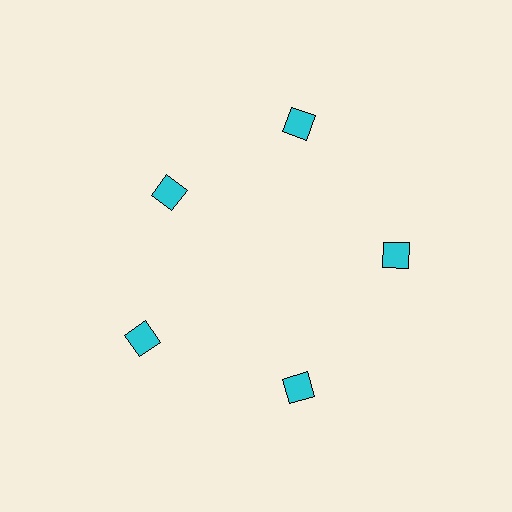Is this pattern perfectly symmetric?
No. The 5 cyan squares are arranged in a ring, but one element near the 10 o'clock position is pulled inward toward the center, breaking the 5-fold rotational symmetry.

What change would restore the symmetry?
The symmetry would be restored by moving it outward, back onto the ring so that all 5 squares sit at equal angles and equal distance from the center.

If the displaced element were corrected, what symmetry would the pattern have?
It would have 5-fold rotational symmetry — the pattern would map onto itself every 72 degrees.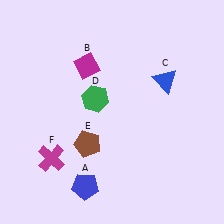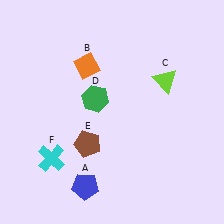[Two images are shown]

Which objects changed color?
B changed from magenta to orange. C changed from blue to lime. F changed from magenta to cyan.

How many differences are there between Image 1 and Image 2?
There are 3 differences between the two images.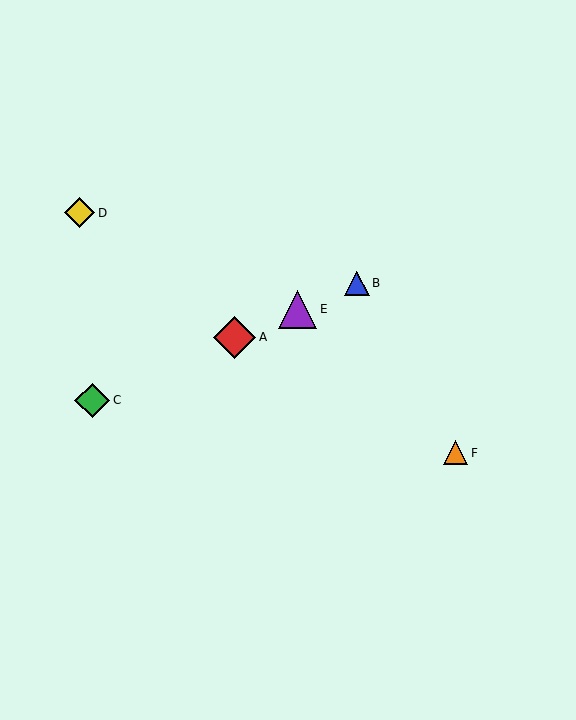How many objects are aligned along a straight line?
4 objects (A, B, C, E) are aligned along a straight line.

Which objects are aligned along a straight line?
Objects A, B, C, E are aligned along a straight line.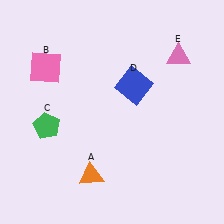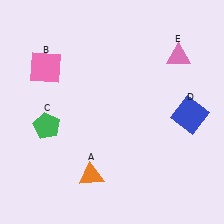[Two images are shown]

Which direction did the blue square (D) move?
The blue square (D) moved right.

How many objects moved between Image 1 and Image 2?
1 object moved between the two images.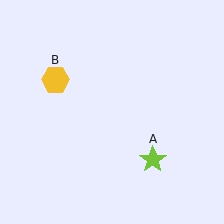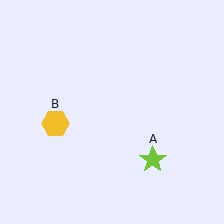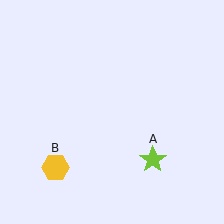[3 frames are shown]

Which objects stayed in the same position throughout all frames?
Lime star (object A) remained stationary.